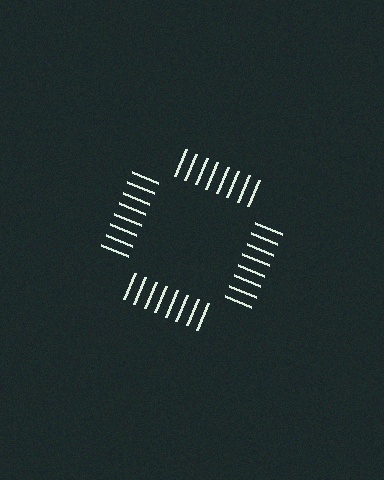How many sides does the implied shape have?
4 sides — the line-ends trace a square.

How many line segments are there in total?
32 — 8 along each of the 4 edges.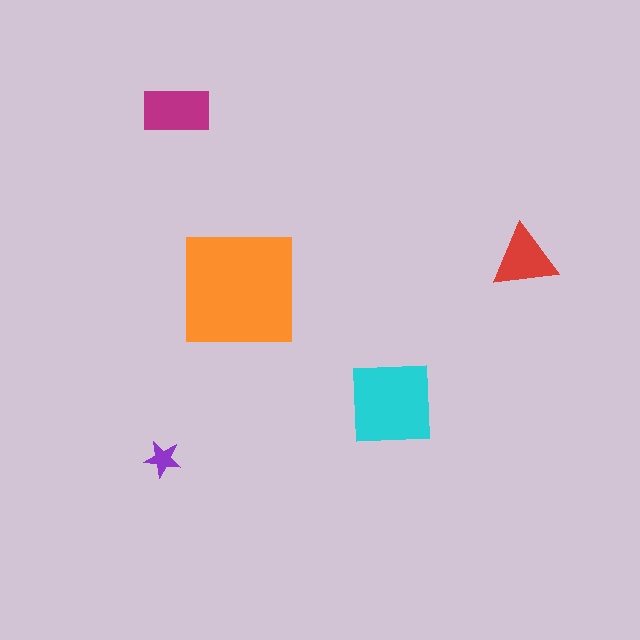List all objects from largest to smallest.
The orange square, the cyan square, the magenta rectangle, the red triangle, the purple star.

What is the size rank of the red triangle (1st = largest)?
4th.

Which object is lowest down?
The purple star is bottommost.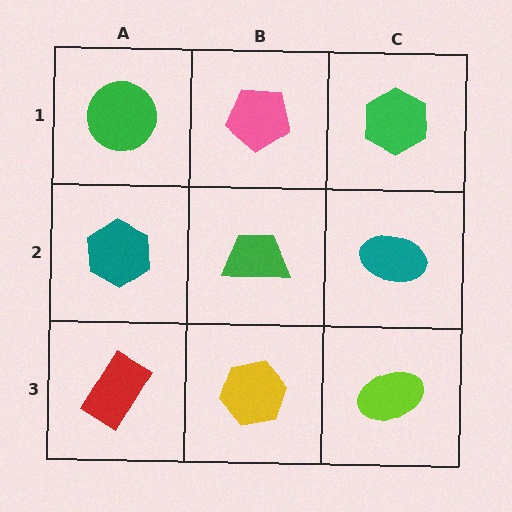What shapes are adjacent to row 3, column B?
A green trapezoid (row 2, column B), a red rectangle (row 3, column A), a lime ellipse (row 3, column C).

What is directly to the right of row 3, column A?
A yellow hexagon.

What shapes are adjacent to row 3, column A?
A teal hexagon (row 2, column A), a yellow hexagon (row 3, column B).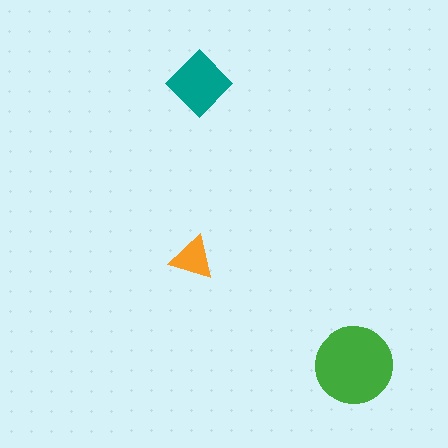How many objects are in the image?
There are 3 objects in the image.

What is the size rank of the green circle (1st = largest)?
1st.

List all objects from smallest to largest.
The orange triangle, the teal diamond, the green circle.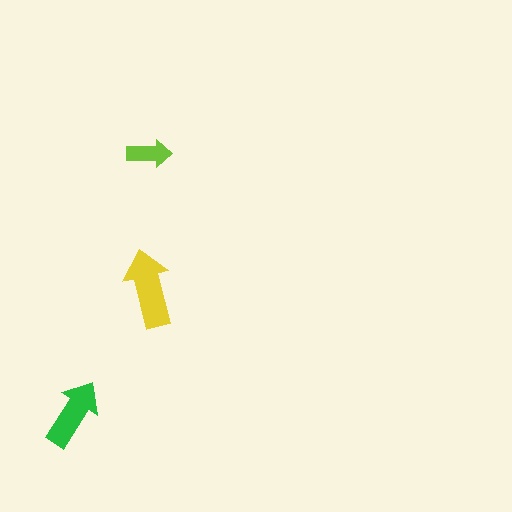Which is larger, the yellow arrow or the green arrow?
The yellow one.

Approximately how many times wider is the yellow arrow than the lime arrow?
About 1.5 times wider.